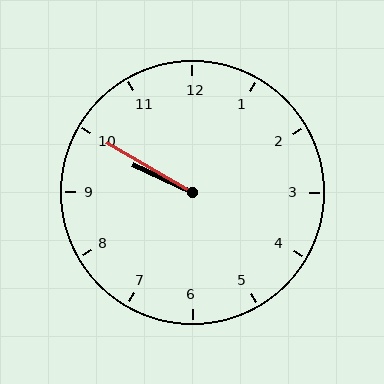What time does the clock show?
9:50.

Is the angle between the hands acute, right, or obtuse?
It is acute.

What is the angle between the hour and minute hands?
Approximately 5 degrees.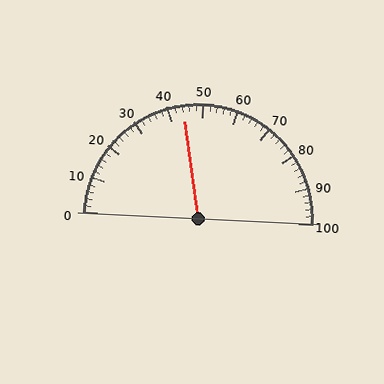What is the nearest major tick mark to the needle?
The nearest major tick mark is 40.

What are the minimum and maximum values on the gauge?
The gauge ranges from 0 to 100.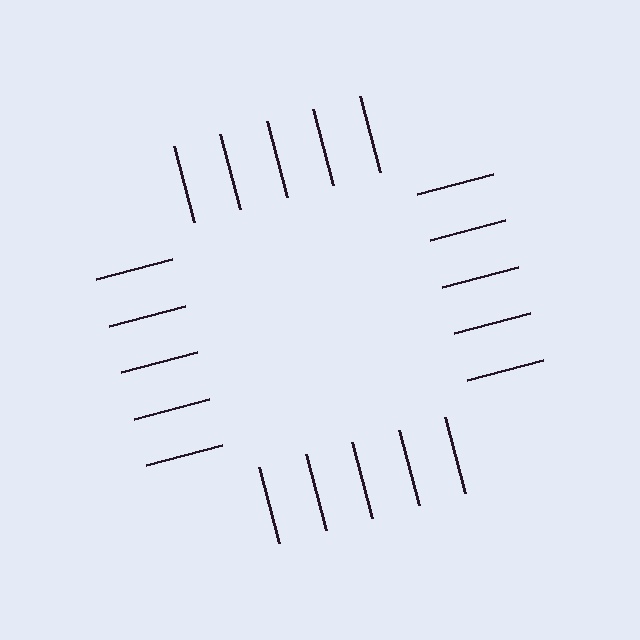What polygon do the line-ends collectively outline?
An illusory square — the line segments terminate on its edges but no continuous stroke is drawn.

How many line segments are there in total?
20 — 5 along each of the 4 edges.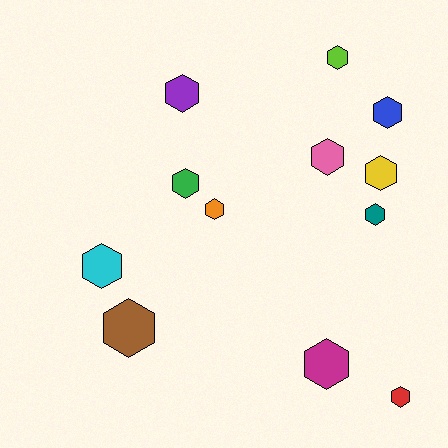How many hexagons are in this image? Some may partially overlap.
There are 12 hexagons.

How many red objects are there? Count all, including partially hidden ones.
There is 1 red object.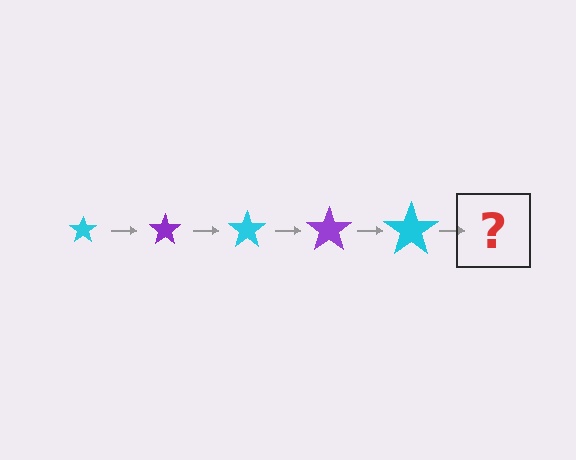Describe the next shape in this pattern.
It should be a purple star, larger than the previous one.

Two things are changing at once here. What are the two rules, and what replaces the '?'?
The two rules are that the star grows larger each step and the color cycles through cyan and purple. The '?' should be a purple star, larger than the previous one.